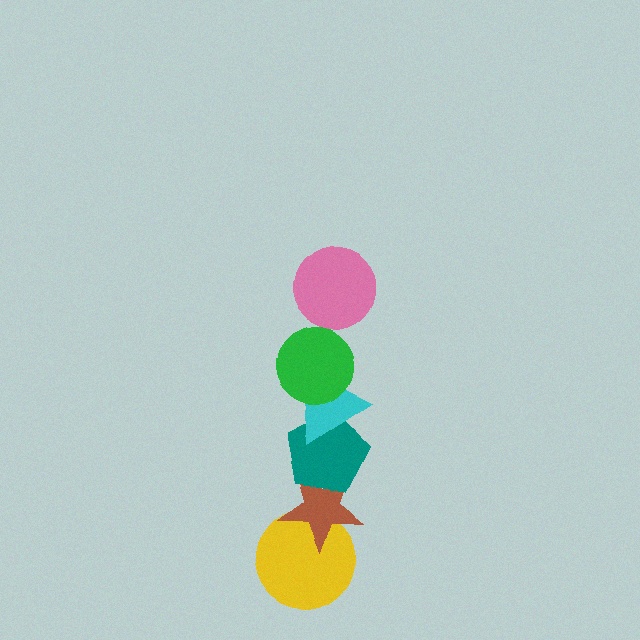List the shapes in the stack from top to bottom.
From top to bottom: the pink circle, the green circle, the cyan triangle, the teal pentagon, the brown star, the yellow circle.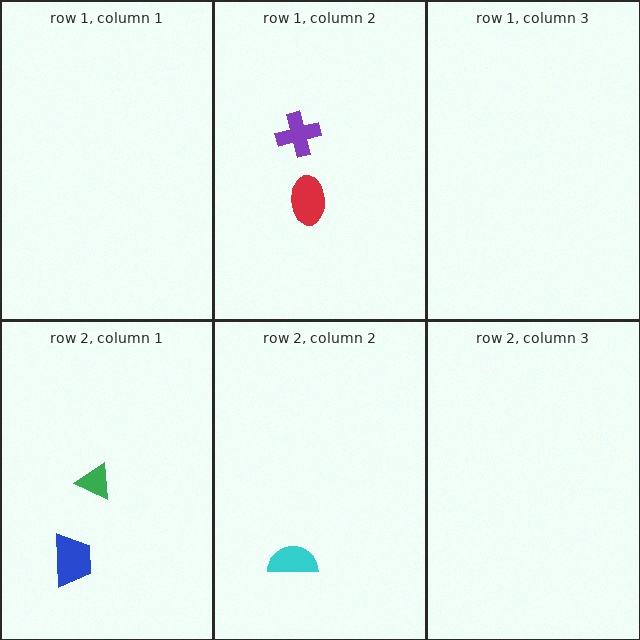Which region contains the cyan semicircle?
The row 2, column 2 region.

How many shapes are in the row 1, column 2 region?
2.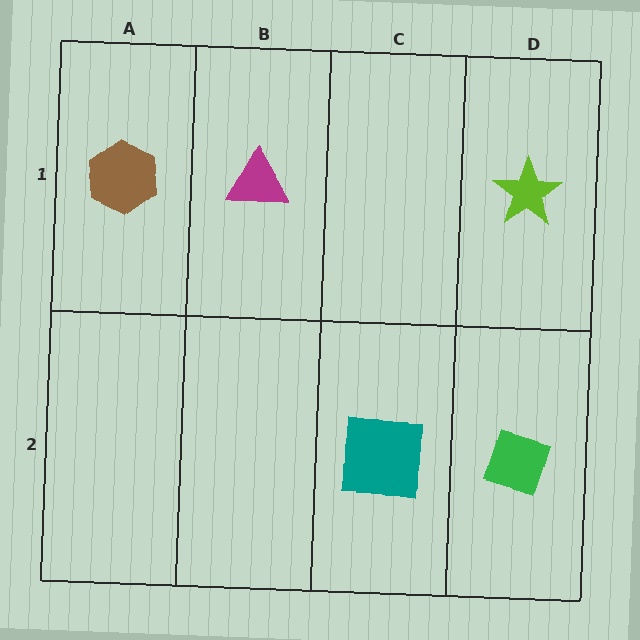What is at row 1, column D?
A lime star.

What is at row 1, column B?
A magenta triangle.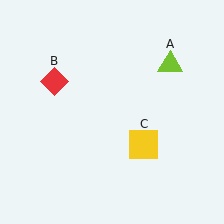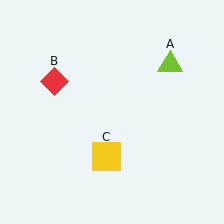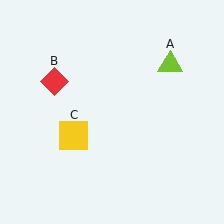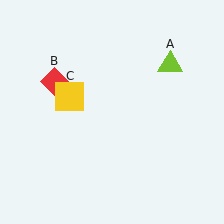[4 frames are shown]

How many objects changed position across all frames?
1 object changed position: yellow square (object C).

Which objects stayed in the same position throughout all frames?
Lime triangle (object A) and red diamond (object B) remained stationary.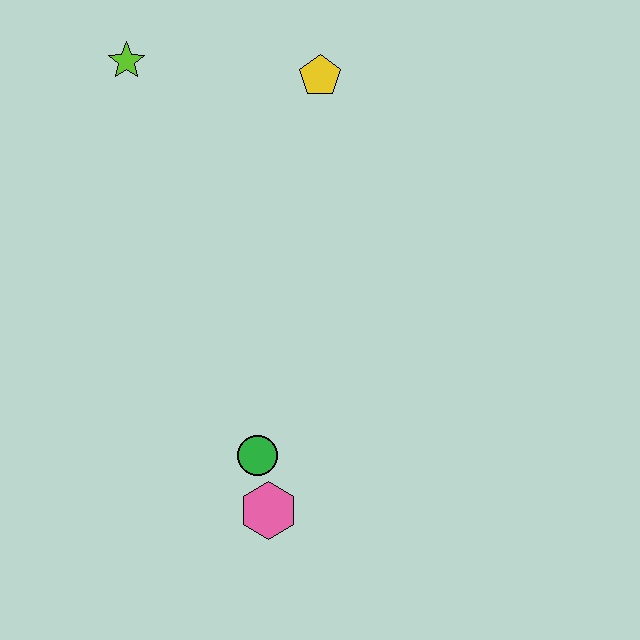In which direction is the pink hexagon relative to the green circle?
The pink hexagon is below the green circle.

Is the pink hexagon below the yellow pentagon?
Yes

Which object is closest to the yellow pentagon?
The lime star is closest to the yellow pentagon.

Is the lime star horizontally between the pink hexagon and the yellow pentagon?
No